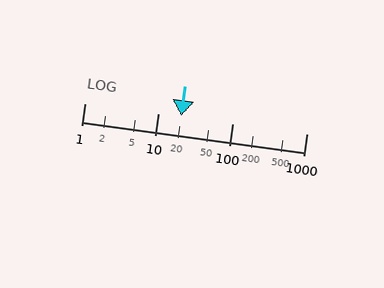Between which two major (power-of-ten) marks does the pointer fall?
The pointer is between 10 and 100.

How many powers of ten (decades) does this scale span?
The scale spans 3 decades, from 1 to 1000.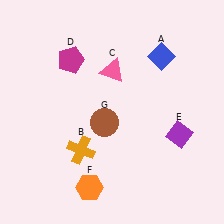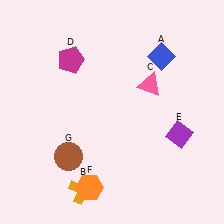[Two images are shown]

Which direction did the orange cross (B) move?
The orange cross (B) moved down.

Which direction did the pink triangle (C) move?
The pink triangle (C) moved right.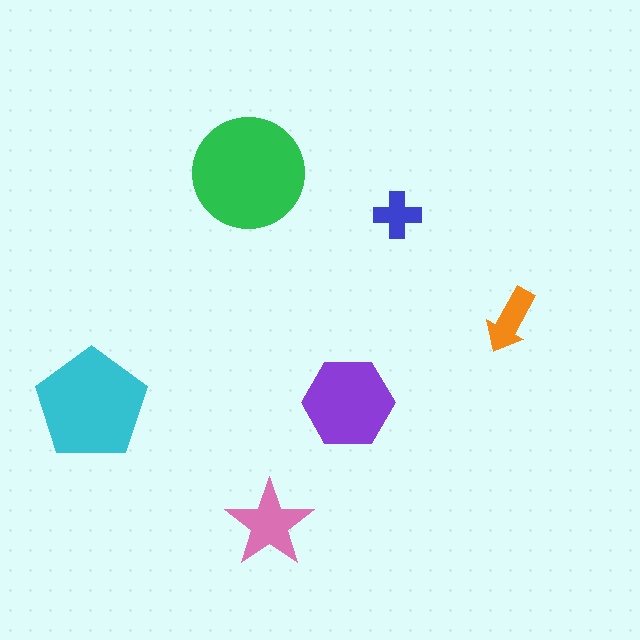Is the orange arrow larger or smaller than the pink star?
Smaller.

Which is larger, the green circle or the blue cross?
The green circle.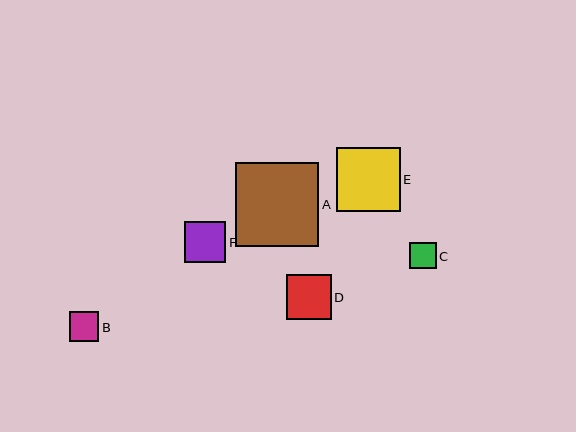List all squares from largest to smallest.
From largest to smallest: A, E, D, F, B, C.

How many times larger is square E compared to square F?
Square E is approximately 1.5 times the size of square F.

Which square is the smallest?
Square C is the smallest with a size of approximately 27 pixels.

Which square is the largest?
Square A is the largest with a size of approximately 84 pixels.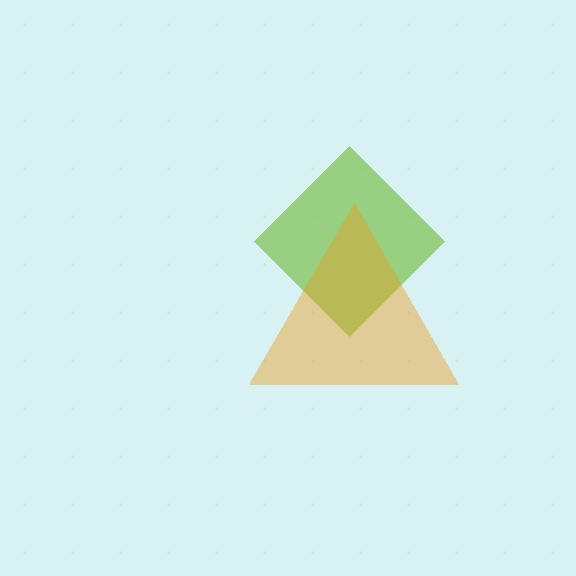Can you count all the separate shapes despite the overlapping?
Yes, there are 2 separate shapes.